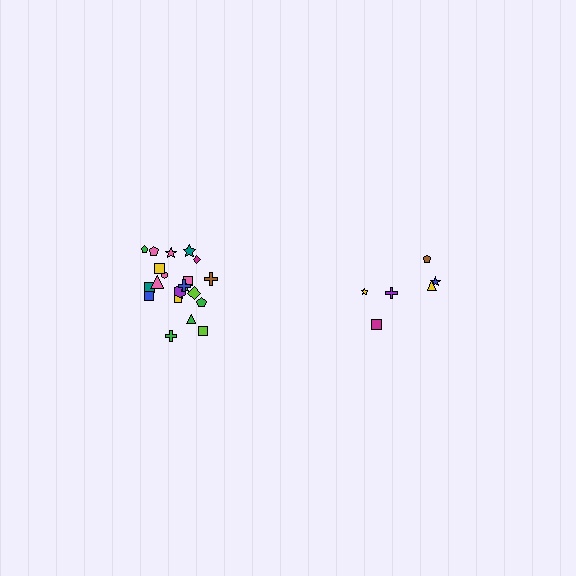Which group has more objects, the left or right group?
The left group.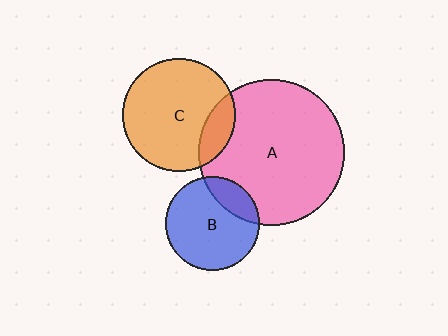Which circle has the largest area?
Circle A (pink).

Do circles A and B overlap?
Yes.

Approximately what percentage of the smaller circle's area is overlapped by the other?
Approximately 20%.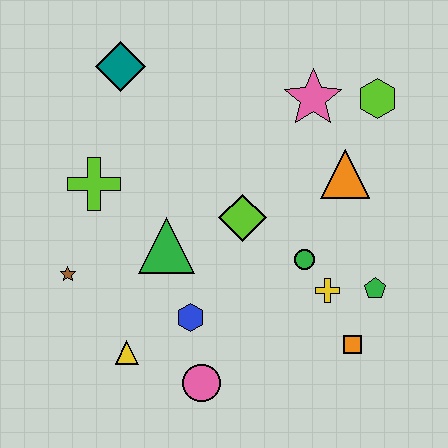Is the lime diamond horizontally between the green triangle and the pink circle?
No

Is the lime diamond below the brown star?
No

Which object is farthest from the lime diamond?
The teal diamond is farthest from the lime diamond.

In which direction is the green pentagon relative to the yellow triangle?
The green pentagon is to the right of the yellow triangle.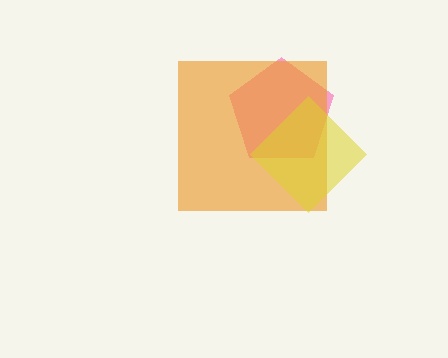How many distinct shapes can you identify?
There are 3 distinct shapes: a pink pentagon, an orange square, a yellow diamond.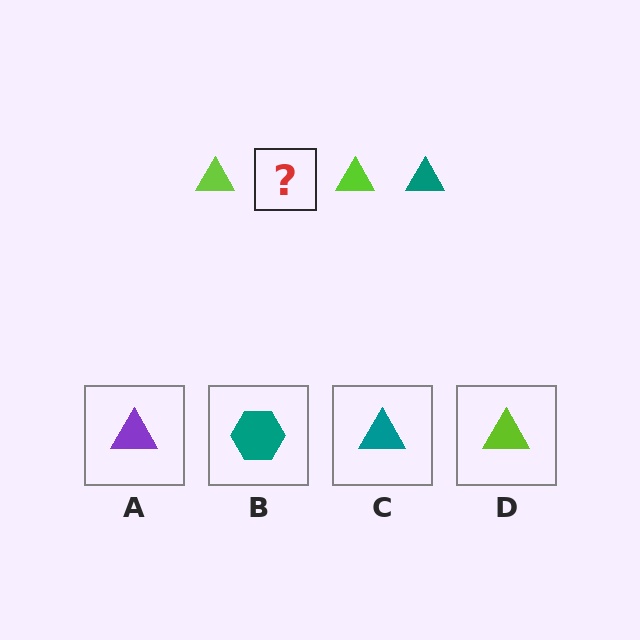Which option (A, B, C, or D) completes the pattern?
C.